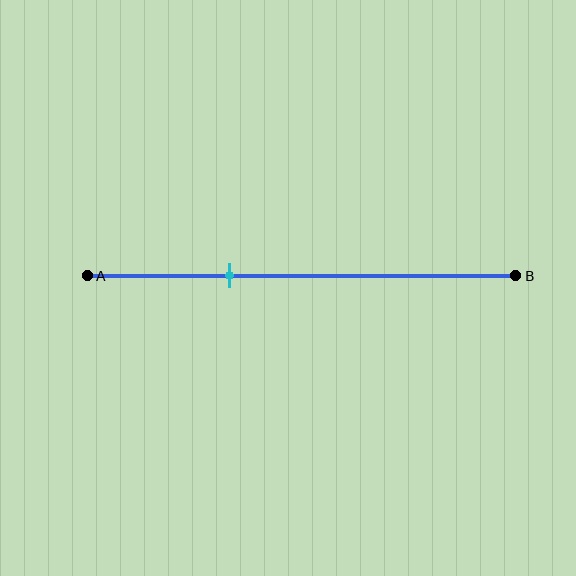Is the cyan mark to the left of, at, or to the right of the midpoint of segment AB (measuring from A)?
The cyan mark is to the left of the midpoint of segment AB.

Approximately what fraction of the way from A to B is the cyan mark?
The cyan mark is approximately 35% of the way from A to B.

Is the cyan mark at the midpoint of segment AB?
No, the mark is at about 35% from A, not at the 50% midpoint.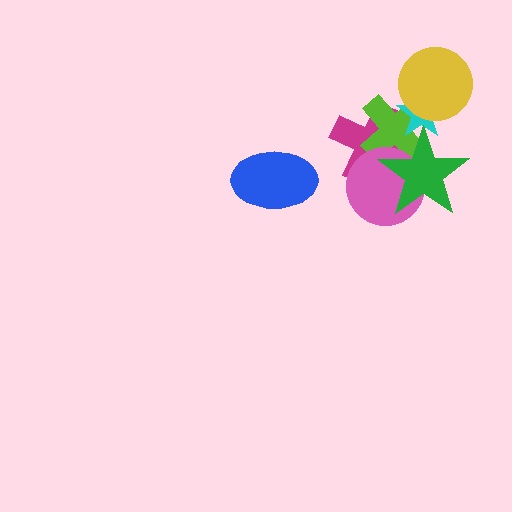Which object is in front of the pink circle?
The green star is in front of the pink circle.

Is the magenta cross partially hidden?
Yes, it is partially covered by another shape.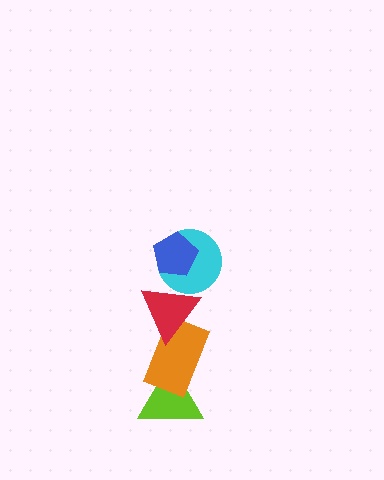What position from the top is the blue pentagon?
The blue pentagon is 1st from the top.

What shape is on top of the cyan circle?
The blue pentagon is on top of the cyan circle.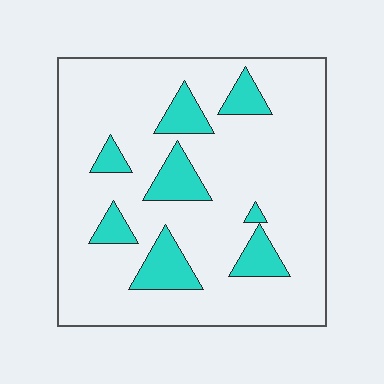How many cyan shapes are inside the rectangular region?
8.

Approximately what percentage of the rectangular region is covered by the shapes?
Approximately 15%.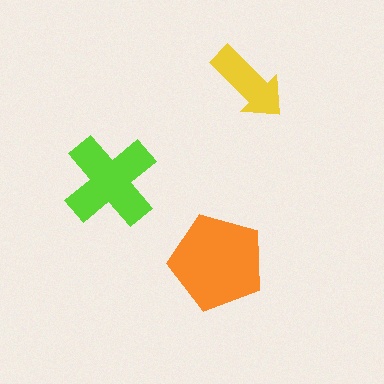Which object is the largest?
The orange pentagon.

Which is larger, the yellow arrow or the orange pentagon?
The orange pentagon.